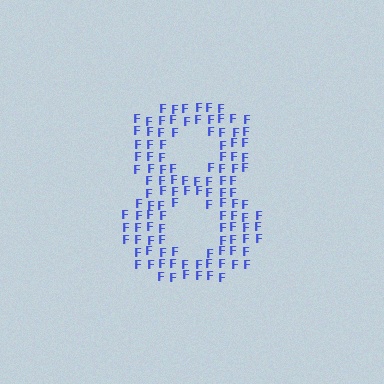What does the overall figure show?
The overall figure shows the digit 8.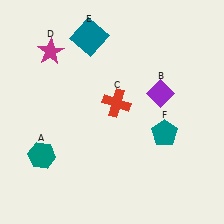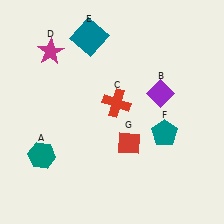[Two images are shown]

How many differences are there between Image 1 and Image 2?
There is 1 difference between the two images.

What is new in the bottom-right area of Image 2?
A red diamond (G) was added in the bottom-right area of Image 2.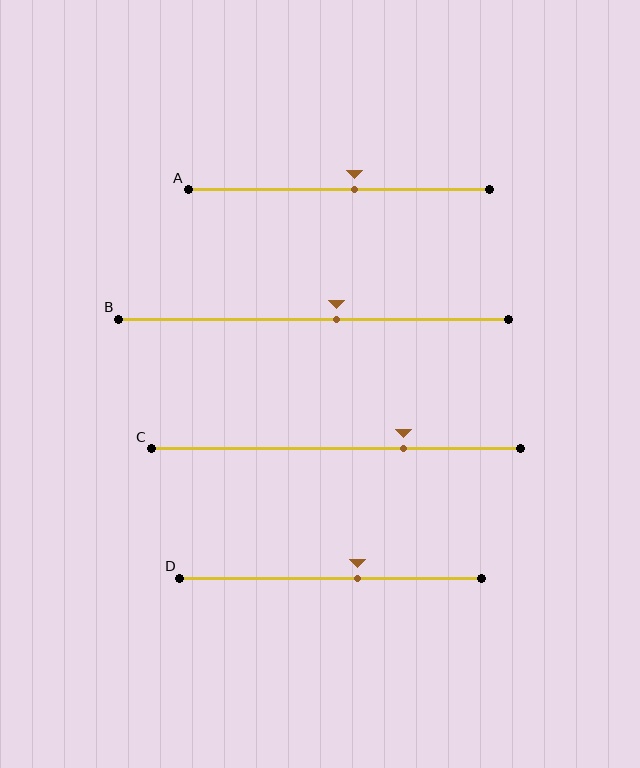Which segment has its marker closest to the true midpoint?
Segment A has its marker closest to the true midpoint.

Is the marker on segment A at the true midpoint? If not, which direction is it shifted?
No, the marker on segment A is shifted to the right by about 5% of the segment length.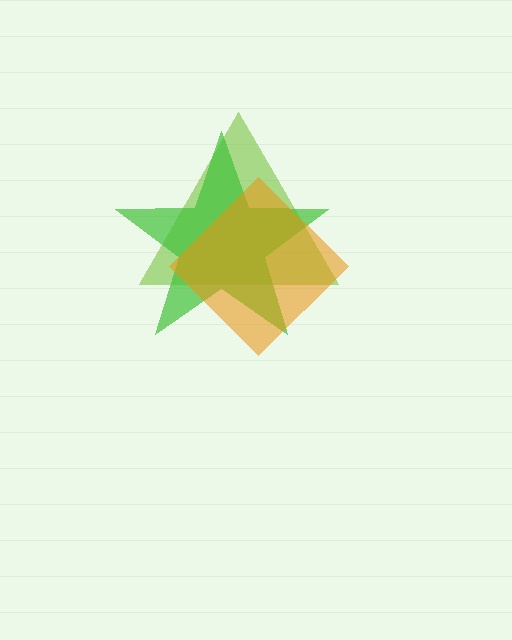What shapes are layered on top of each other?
The layered shapes are: a lime triangle, a green star, an orange diamond.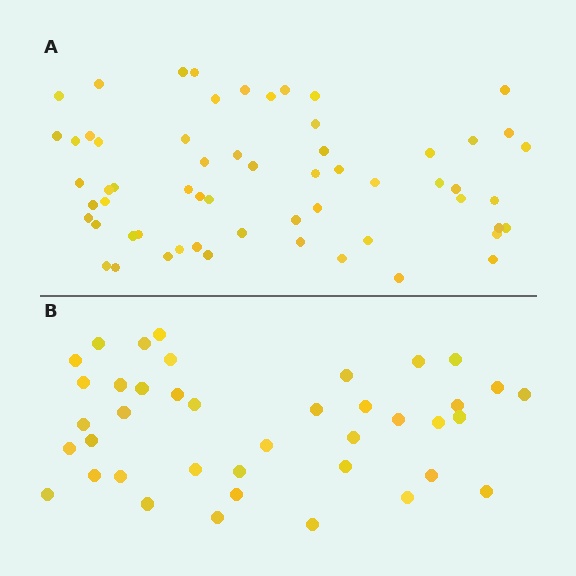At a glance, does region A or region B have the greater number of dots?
Region A (the top region) has more dots.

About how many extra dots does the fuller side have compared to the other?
Region A has approximately 20 more dots than region B.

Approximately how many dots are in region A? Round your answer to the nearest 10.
About 60 dots.